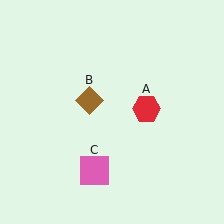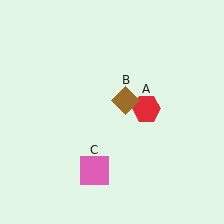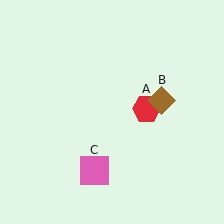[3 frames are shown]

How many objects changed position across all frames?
1 object changed position: brown diamond (object B).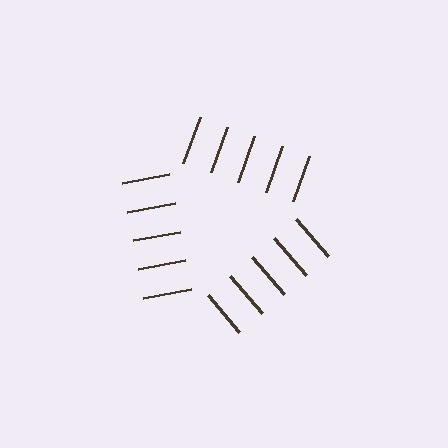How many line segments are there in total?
15 — 5 along each of the 3 edges.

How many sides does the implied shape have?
3 sides — the line-ends trace a triangle.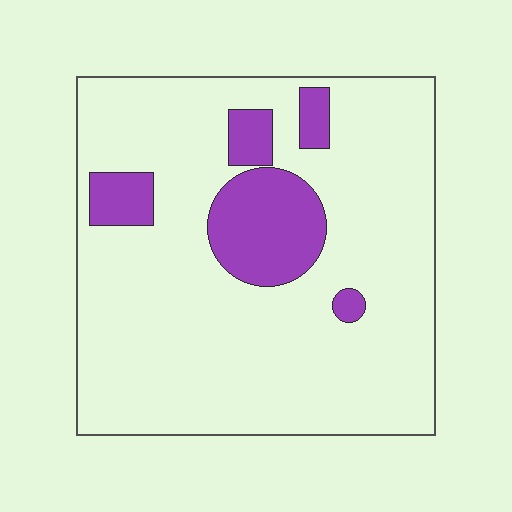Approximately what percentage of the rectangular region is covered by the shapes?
Approximately 15%.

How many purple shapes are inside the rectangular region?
5.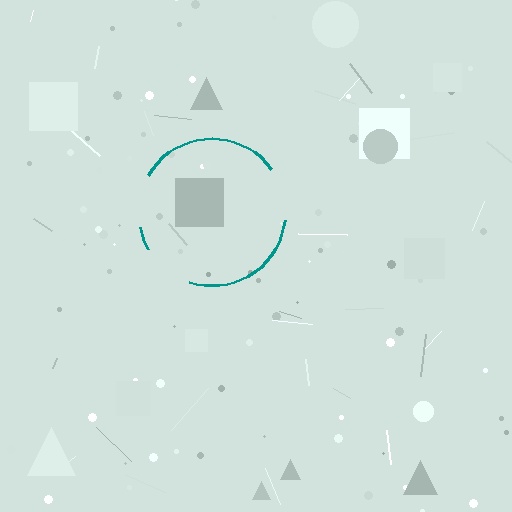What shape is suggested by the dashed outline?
The dashed outline suggests a circle.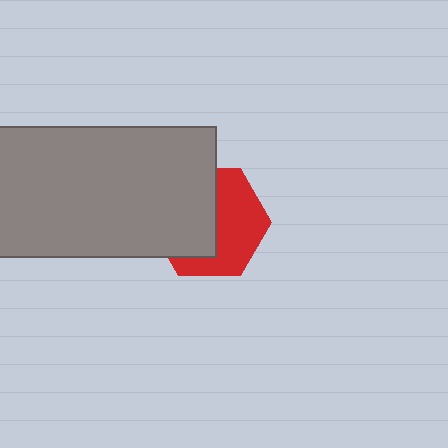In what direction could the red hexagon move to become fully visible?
The red hexagon could move right. That would shift it out from behind the gray rectangle entirely.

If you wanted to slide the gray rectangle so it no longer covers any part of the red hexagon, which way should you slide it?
Slide it left — that is the most direct way to separate the two shapes.